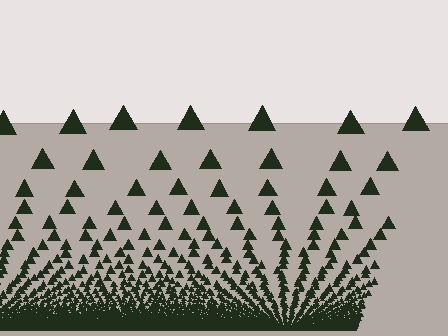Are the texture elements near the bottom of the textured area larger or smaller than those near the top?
Smaller. The gradient is inverted — elements near the bottom are smaller and denser.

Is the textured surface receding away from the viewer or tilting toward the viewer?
The surface appears to tilt toward the viewer. Texture elements get larger and sparser toward the top.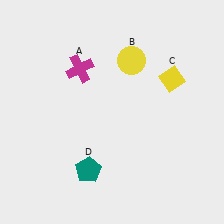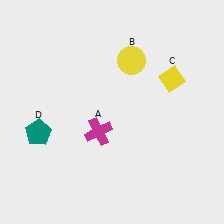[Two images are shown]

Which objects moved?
The objects that moved are: the magenta cross (A), the teal pentagon (D).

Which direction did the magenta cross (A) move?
The magenta cross (A) moved down.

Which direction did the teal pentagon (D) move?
The teal pentagon (D) moved left.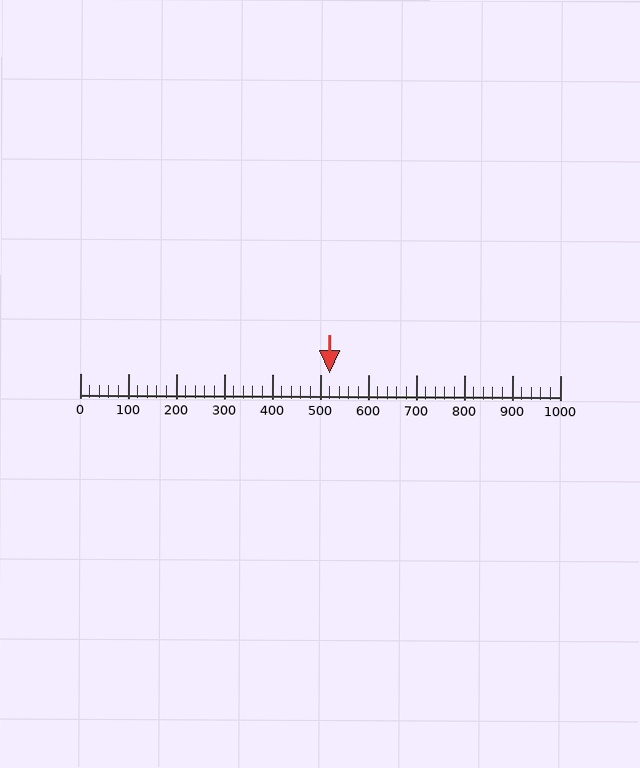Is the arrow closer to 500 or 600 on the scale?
The arrow is closer to 500.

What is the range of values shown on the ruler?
The ruler shows values from 0 to 1000.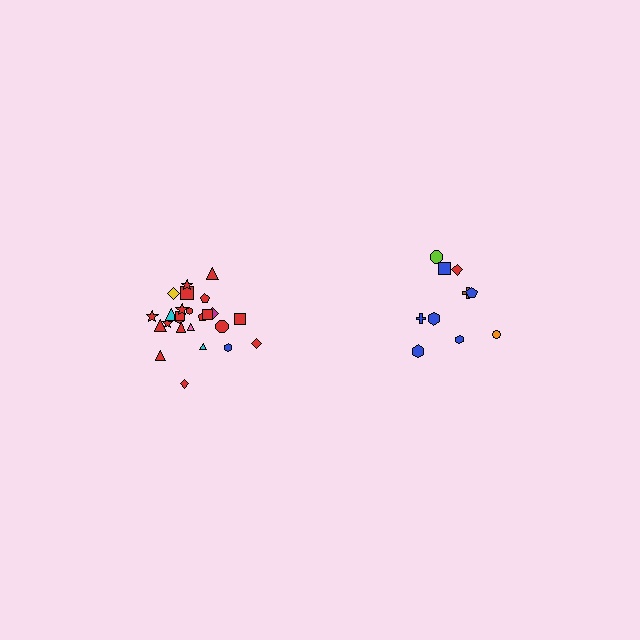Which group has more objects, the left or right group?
The left group.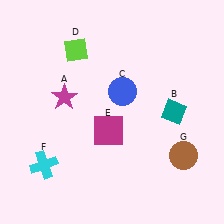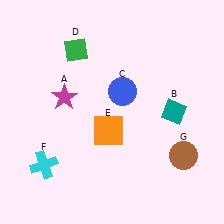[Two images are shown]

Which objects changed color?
D changed from lime to green. E changed from magenta to orange.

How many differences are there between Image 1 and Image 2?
There are 2 differences between the two images.